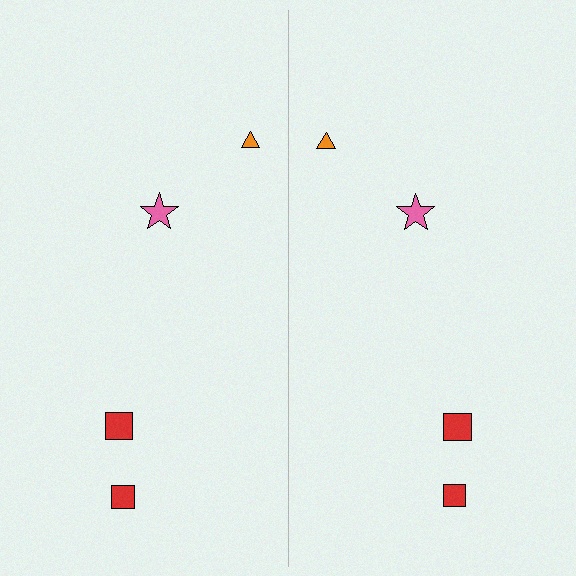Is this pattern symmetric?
Yes, this pattern has bilateral (reflection) symmetry.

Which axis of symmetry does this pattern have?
The pattern has a vertical axis of symmetry running through the center of the image.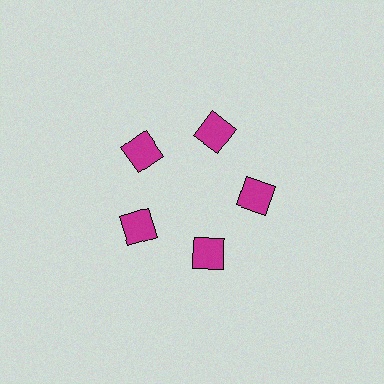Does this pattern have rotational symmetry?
Yes, this pattern has 5-fold rotational symmetry. It looks the same after rotating 72 degrees around the center.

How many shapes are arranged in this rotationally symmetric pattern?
There are 5 shapes, arranged in 5 groups of 1.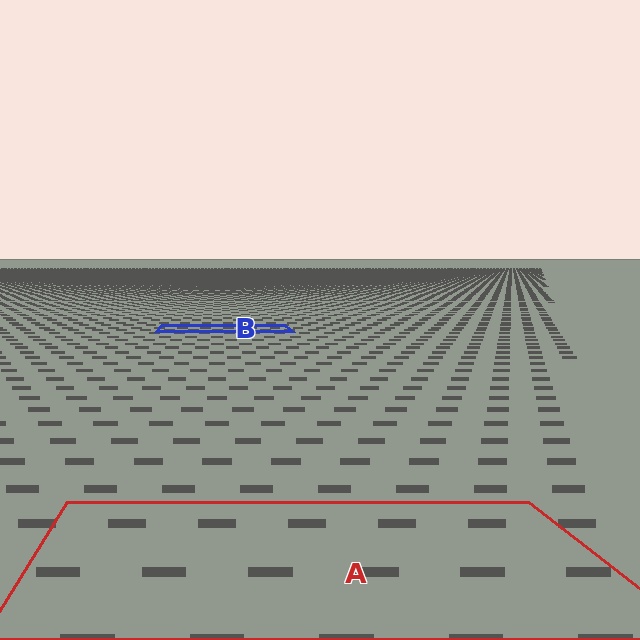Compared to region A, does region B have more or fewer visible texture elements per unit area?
Region B has more texture elements per unit area — they are packed more densely because it is farther away.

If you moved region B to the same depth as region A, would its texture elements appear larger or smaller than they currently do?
They would appear larger. At a closer depth, the same texture elements are projected at a bigger on-screen size.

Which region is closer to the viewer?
Region A is closer. The texture elements there are larger and more spread out.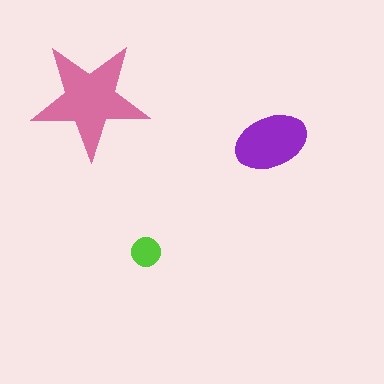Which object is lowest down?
The lime circle is bottommost.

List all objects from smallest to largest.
The lime circle, the purple ellipse, the pink star.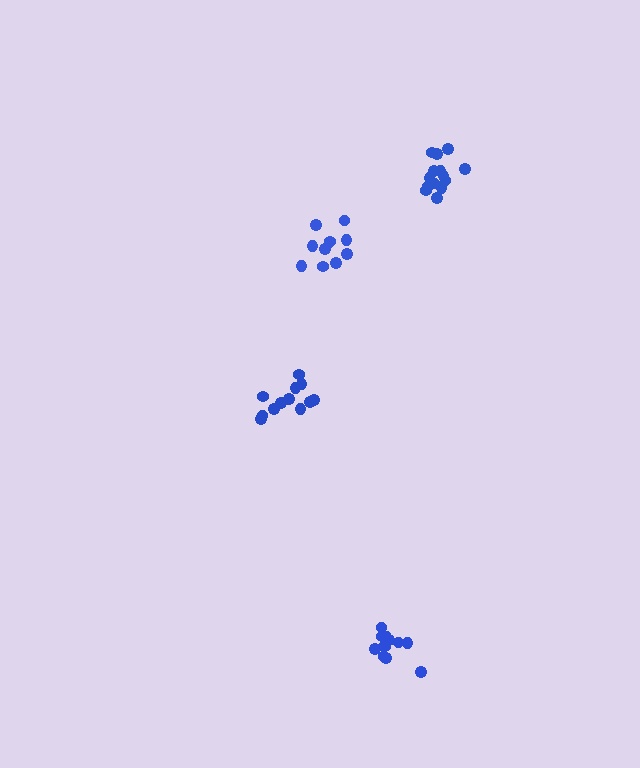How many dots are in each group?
Group 1: 14 dots, Group 2: 12 dots, Group 3: 11 dots, Group 4: 12 dots (49 total).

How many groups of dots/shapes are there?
There are 4 groups.